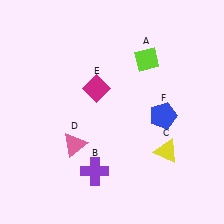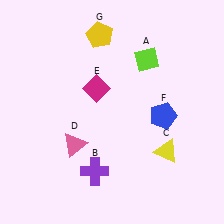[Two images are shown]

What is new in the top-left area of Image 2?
A yellow pentagon (G) was added in the top-left area of Image 2.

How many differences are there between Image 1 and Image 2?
There is 1 difference between the two images.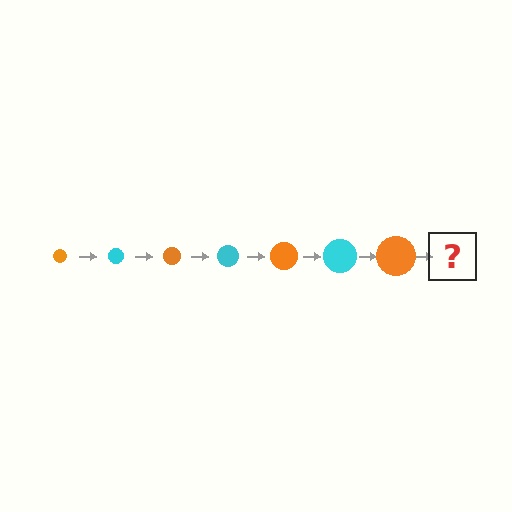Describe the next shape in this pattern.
It should be a cyan circle, larger than the previous one.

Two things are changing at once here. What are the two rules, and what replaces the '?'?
The two rules are that the circle grows larger each step and the color cycles through orange and cyan. The '?' should be a cyan circle, larger than the previous one.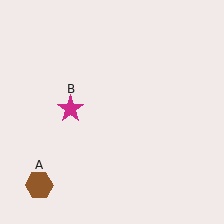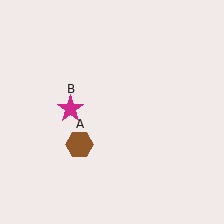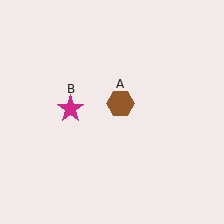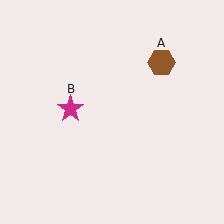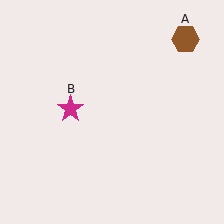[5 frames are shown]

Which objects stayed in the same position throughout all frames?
Magenta star (object B) remained stationary.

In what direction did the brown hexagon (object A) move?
The brown hexagon (object A) moved up and to the right.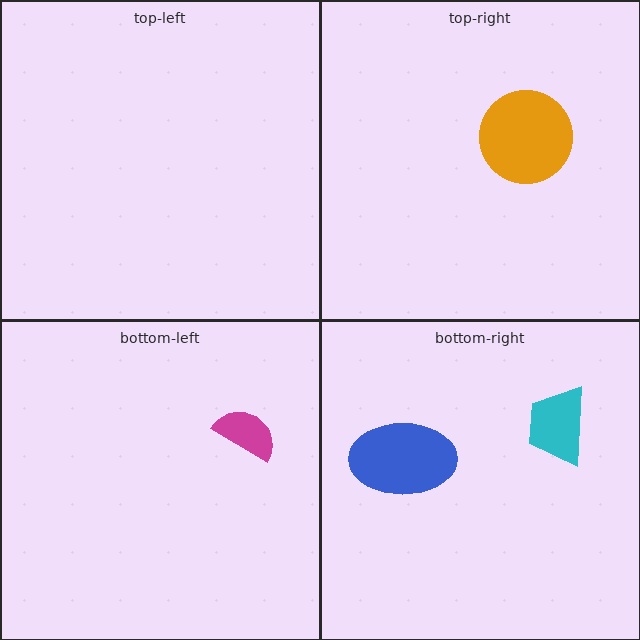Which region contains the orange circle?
The top-right region.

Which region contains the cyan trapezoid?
The bottom-right region.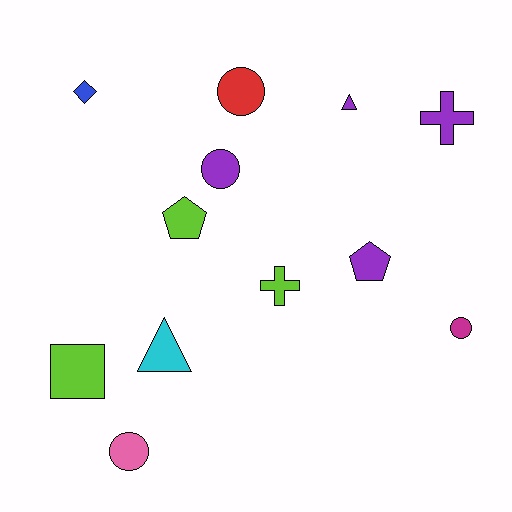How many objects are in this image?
There are 12 objects.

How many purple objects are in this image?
There are 4 purple objects.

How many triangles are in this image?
There are 2 triangles.